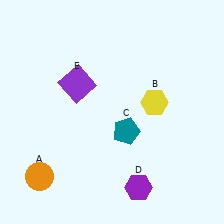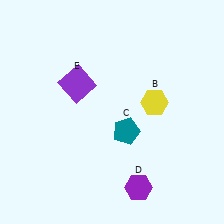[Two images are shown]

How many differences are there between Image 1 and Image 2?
There is 1 difference between the two images.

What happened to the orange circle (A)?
The orange circle (A) was removed in Image 2. It was in the bottom-left area of Image 1.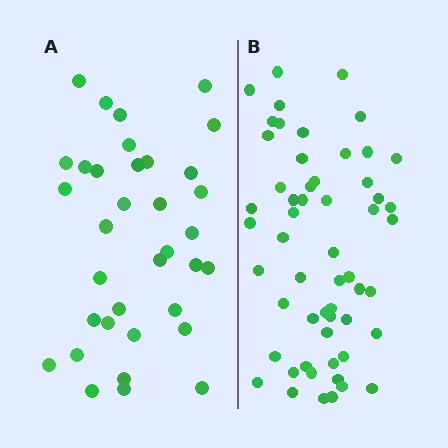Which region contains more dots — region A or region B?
Region B (the right region) has more dots.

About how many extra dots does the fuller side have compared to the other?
Region B has approximately 20 more dots than region A.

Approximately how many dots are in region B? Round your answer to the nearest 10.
About 60 dots. (The exact count is 56, which rounds to 60.)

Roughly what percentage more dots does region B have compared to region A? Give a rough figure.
About 60% more.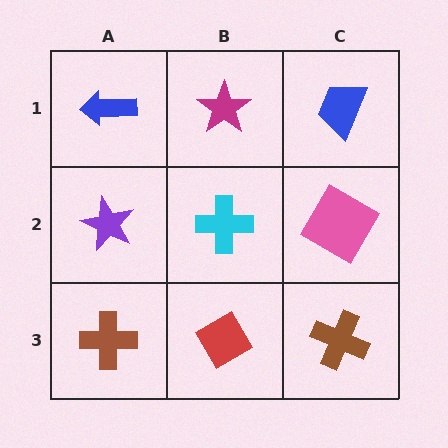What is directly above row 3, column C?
A pink square.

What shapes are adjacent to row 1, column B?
A cyan cross (row 2, column B), a blue arrow (row 1, column A), a blue trapezoid (row 1, column C).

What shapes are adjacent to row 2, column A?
A blue arrow (row 1, column A), a brown cross (row 3, column A), a cyan cross (row 2, column B).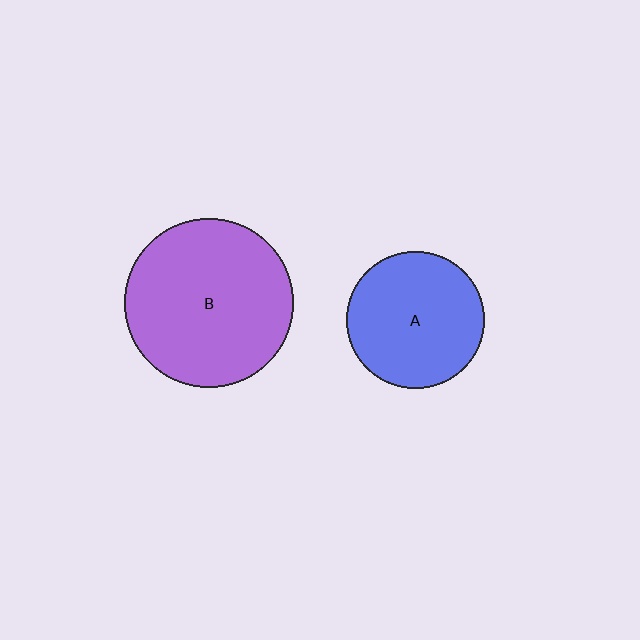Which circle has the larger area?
Circle B (purple).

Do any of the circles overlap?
No, none of the circles overlap.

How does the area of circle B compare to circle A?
Approximately 1.5 times.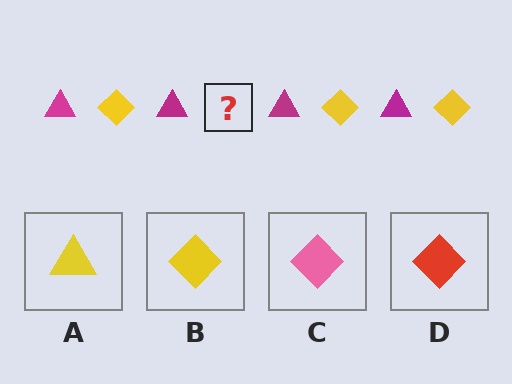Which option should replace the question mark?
Option B.